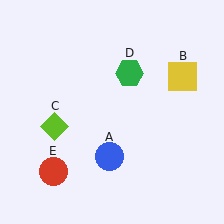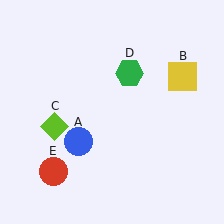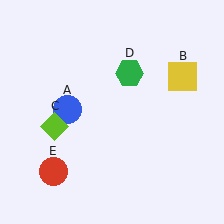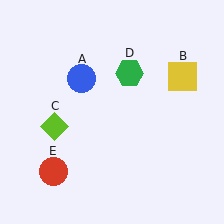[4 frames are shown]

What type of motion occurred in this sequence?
The blue circle (object A) rotated clockwise around the center of the scene.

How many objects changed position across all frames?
1 object changed position: blue circle (object A).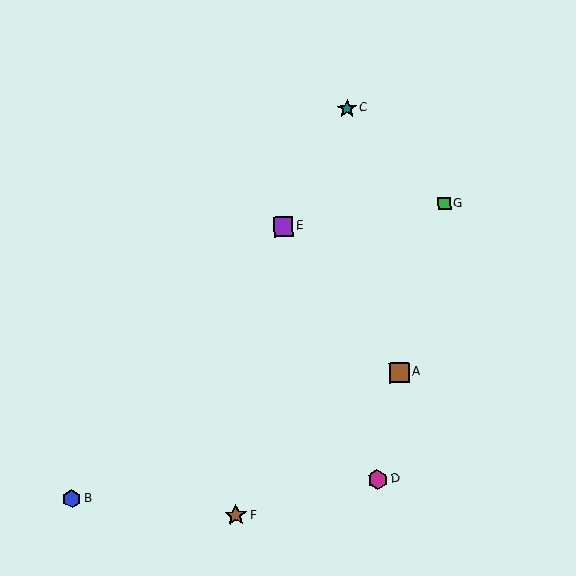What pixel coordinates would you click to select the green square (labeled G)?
Click at (444, 204) to select the green square G.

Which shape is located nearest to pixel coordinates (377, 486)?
The magenta hexagon (labeled D) at (378, 480) is nearest to that location.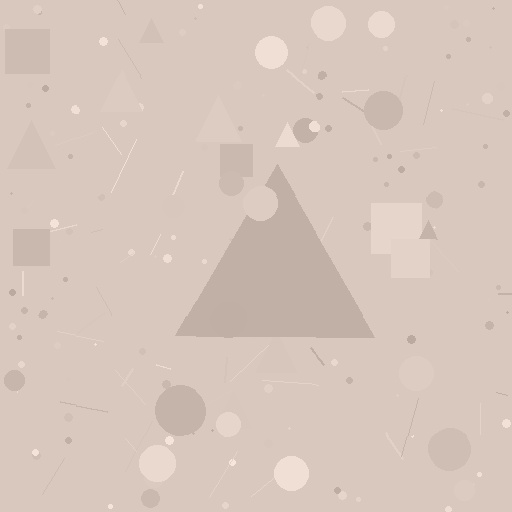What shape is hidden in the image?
A triangle is hidden in the image.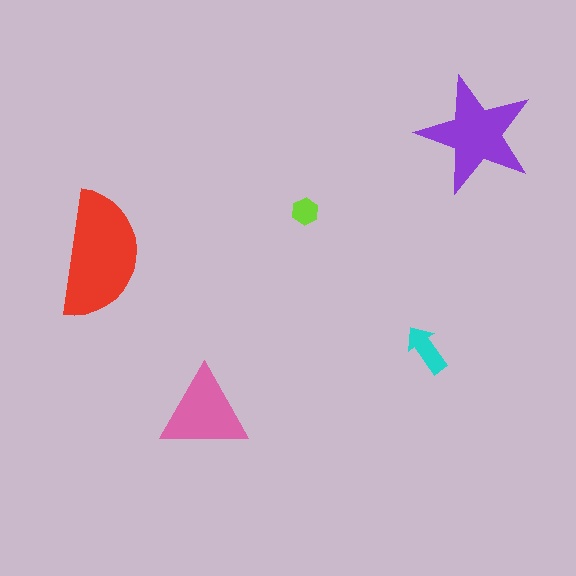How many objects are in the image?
There are 5 objects in the image.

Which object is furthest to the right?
The purple star is rightmost.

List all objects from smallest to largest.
The lime hexagon, the cyan arrow, the pink triangle, the purple star, the red semicircle.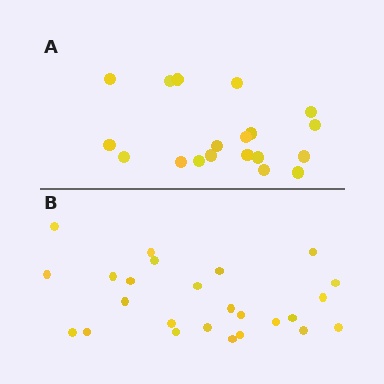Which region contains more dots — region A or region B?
Region B (the bottom region) has more dots.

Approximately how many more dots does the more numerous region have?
Region B has about 6 more dots than region A.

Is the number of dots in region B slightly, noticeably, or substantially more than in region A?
Region B has noticeably more, but not dramatically so. The ratio is roughly 1.3 to 1.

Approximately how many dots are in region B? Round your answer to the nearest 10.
About 20 dots. (The exact count is 25, which rounds to 20.)